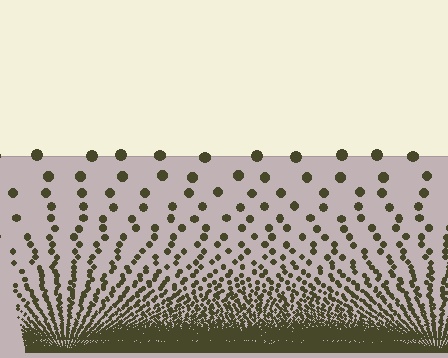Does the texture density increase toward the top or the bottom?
Density increases toward the bottom.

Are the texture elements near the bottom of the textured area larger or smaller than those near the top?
Smaller. The gradient is inverted — elements near the bottom are smaller and denser.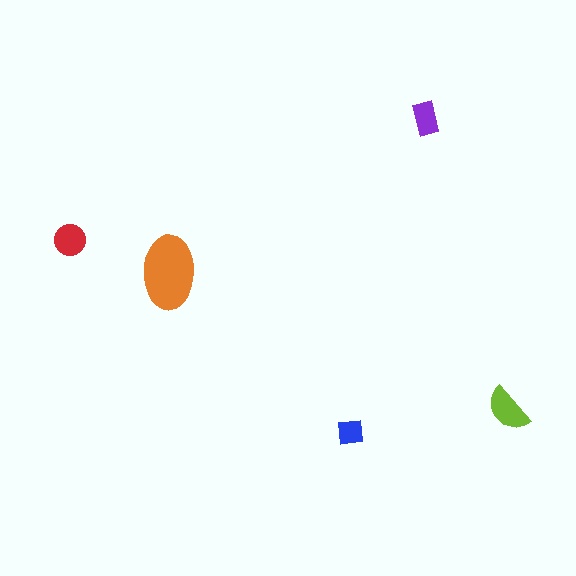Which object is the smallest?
The blue square.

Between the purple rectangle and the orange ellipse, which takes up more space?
The orange ellipse.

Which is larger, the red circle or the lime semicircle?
The lime semicircle.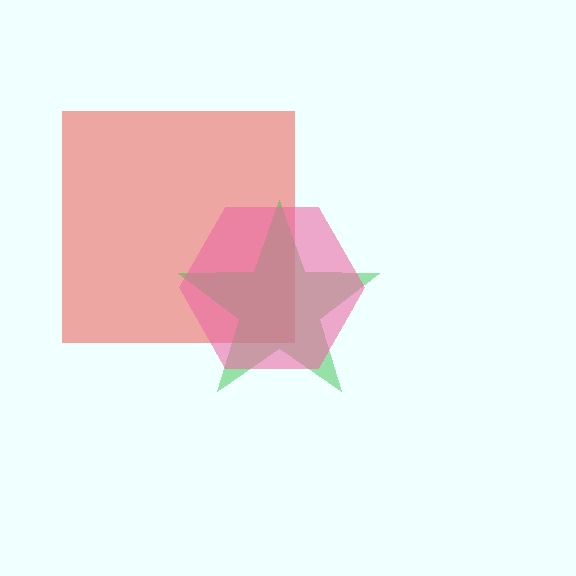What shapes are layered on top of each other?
The layered shapes are: a red square, a green star, a pink hexagon.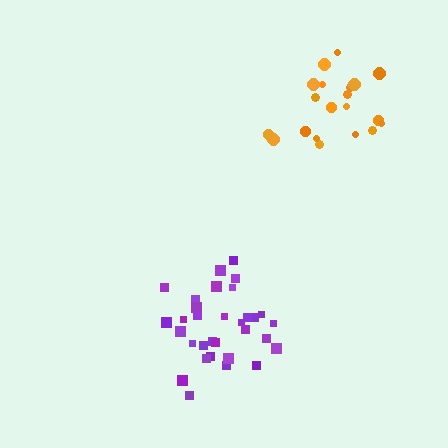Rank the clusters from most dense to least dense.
purple, orange.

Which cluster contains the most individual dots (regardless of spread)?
Purple (32).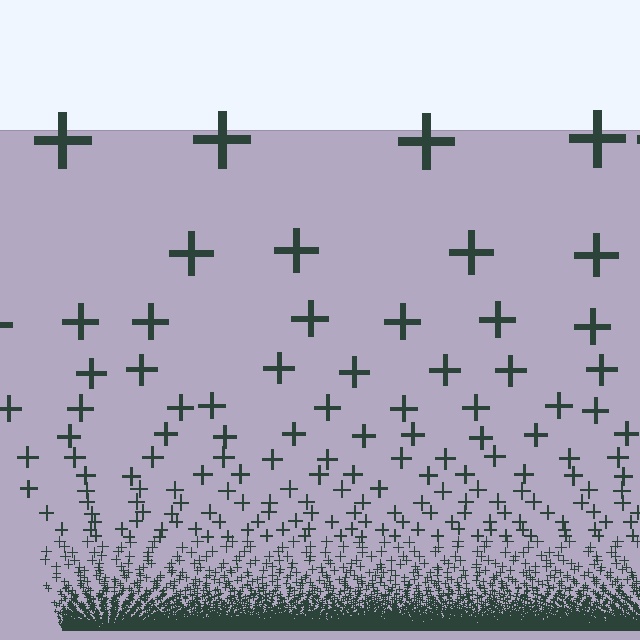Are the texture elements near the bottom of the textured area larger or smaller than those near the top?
Smaller. The gradient is inverted — elements near the bottom are smaller and denser.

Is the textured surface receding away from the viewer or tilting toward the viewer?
The surface appears to tilt toward the viewer. Texture elements get larger and sparser toward the top.